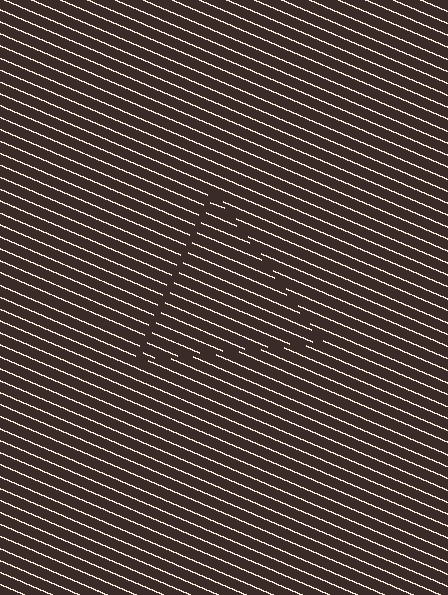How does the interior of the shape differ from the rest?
The interior of the shape contains the same grating, shifted by half a period — the contour is defined by the phase discontinuity where line-ends from the inner and outer gratings abut.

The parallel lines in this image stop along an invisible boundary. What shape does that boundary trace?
An illusory triangle. The interior of the shape contains the same grating, shifted by half a period — the contour is defined by the phase discontinuity where line-ends from the inner and outer gratings abut.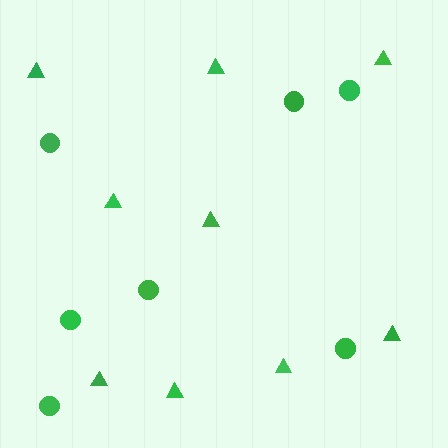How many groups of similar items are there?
There are 2 groups: one group of triangles (9) and one group of circles (7).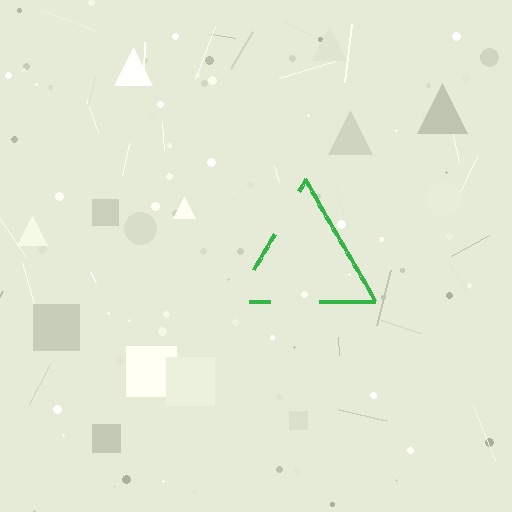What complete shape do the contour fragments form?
The contour fragments form a triangle.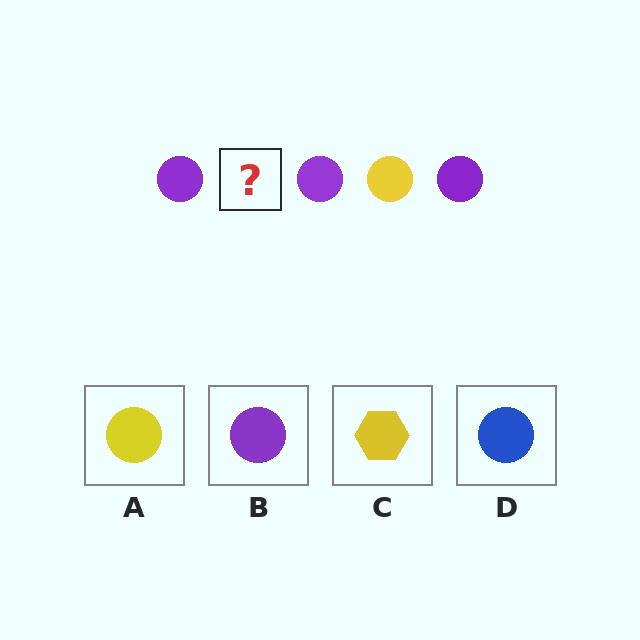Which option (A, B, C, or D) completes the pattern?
A.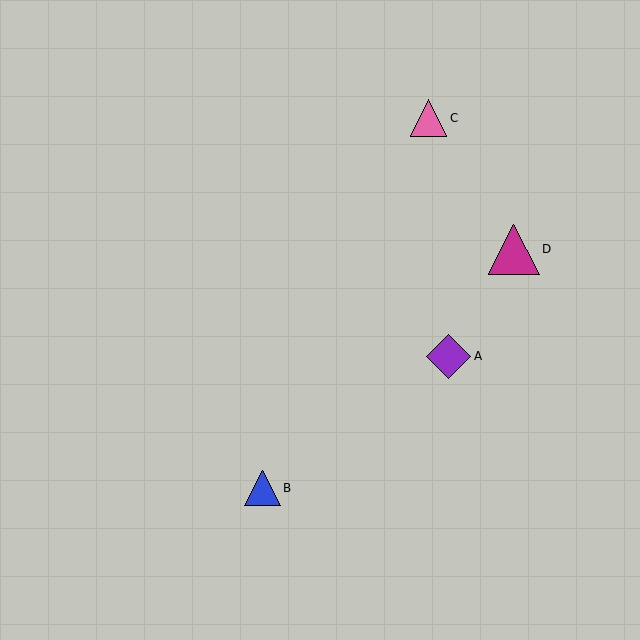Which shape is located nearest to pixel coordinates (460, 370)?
The purple diamond (labeled A) at (449, 356) is nearest to that location.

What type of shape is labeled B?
Shape B is a blue triangle.